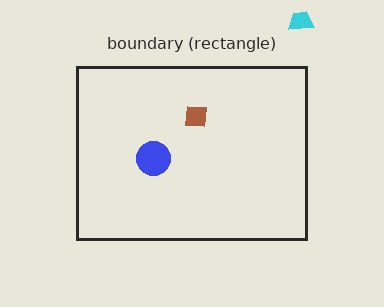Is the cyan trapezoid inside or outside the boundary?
Outside.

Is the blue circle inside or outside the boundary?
Inside.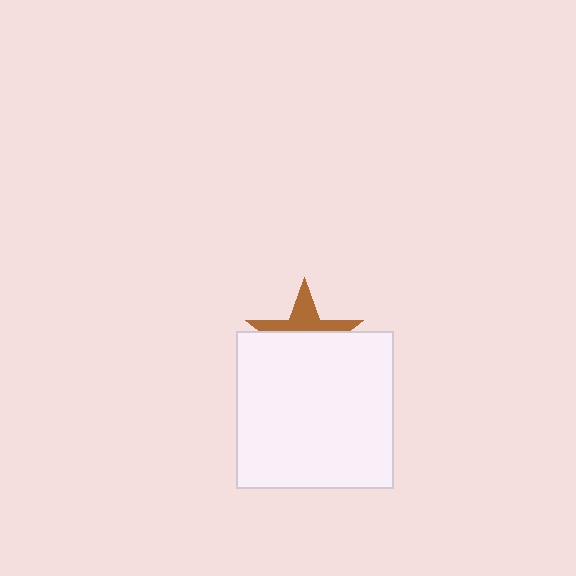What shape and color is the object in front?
The object in front is a white square.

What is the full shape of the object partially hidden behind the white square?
The partially hidden object is a brown star.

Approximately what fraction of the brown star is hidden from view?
Roughly 59% of the brown star is hidden behind the white square.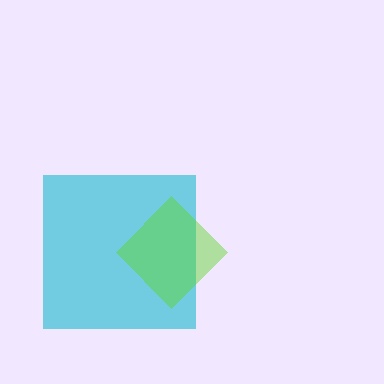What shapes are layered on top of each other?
The layered shapes are: a cyan square, a lime diamond.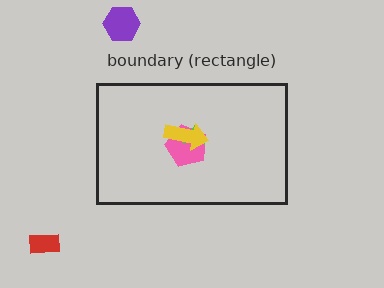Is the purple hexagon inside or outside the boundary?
Outside.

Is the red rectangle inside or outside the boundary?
Outside.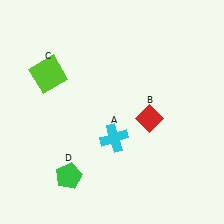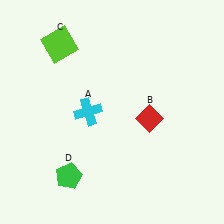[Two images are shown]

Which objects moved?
The objects that moved are: the cyan cross (A), the lime square (C).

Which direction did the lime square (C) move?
The lime square (C) moved up.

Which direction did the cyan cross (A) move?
The cyan cross (A) moved up.